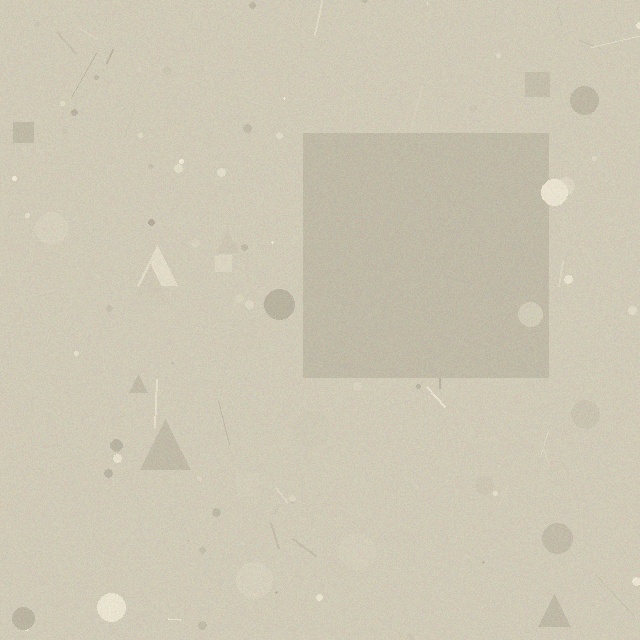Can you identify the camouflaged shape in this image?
The camouflaged shape is a square.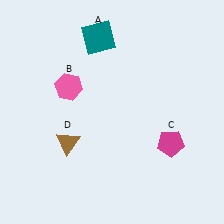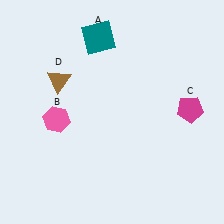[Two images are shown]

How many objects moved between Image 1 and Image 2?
3 objects moved between the two images.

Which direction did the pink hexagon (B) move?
The pink hexagon (B) moved down.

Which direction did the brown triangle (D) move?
The brown triangle (D) moved up.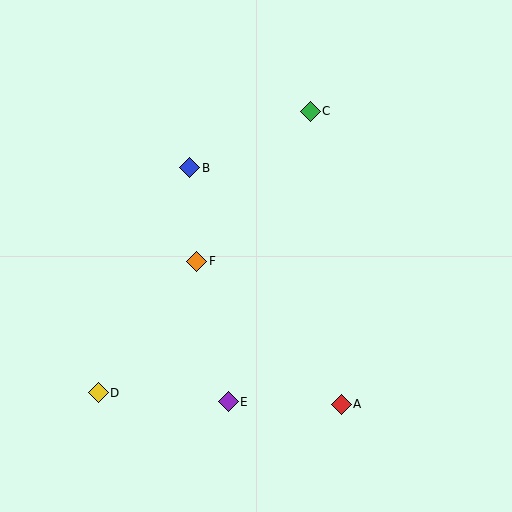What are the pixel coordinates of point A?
Point A is at (341, 404).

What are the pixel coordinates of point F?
Point F is at (197, 261).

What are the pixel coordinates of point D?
Point D is at (98, 393).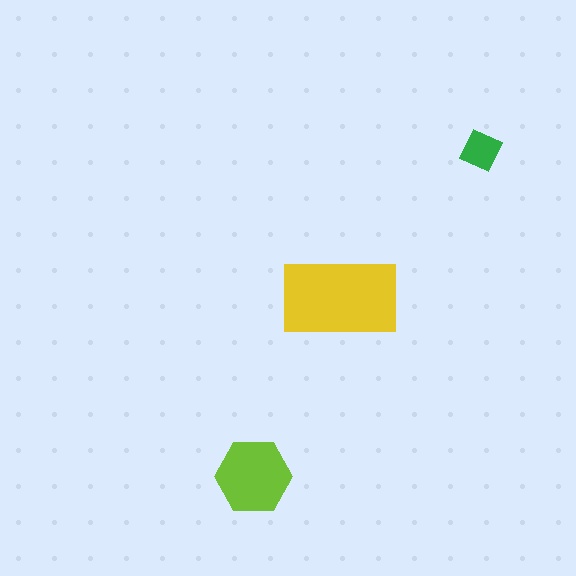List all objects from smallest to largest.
The green square, the lime hexagon, the yellow rectangle.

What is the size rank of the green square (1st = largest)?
3rd.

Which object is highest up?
The green square is topmost.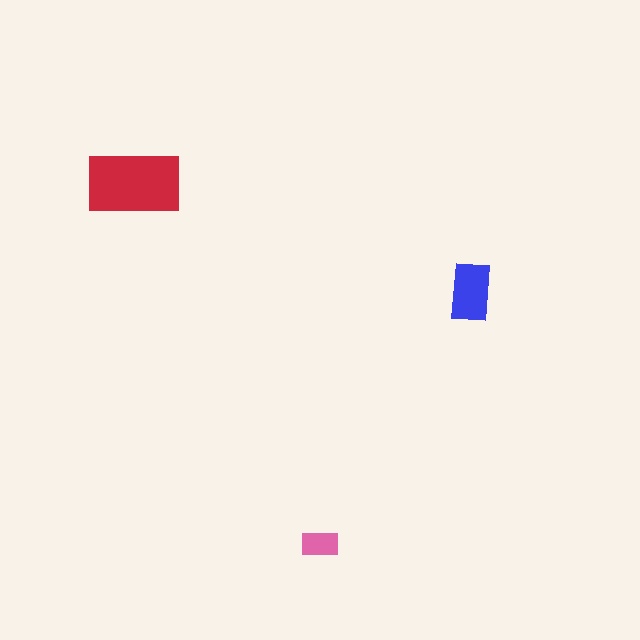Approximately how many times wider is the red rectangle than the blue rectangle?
About 1.5 times wider.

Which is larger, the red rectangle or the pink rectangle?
The red one.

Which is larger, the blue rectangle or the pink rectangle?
The blue one.